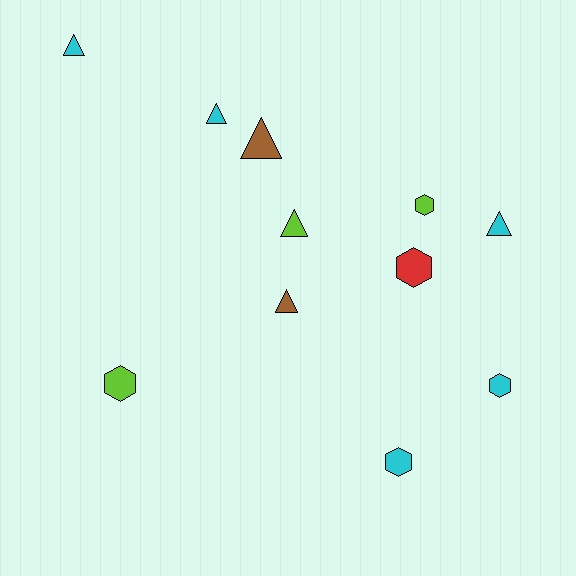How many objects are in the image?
There are 11 objects.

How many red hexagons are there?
There is 1 red hexagon.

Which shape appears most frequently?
Triangle, with 6 objects.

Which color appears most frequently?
Cyan, with 5 objects.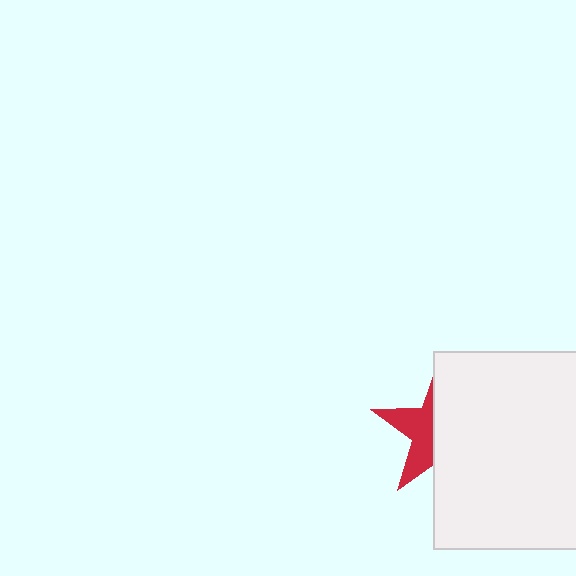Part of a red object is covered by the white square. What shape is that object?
It is a star.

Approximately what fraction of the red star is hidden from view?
Roughly 60% of the red star is hidden behind the white square.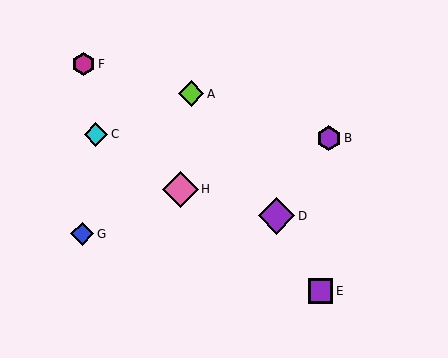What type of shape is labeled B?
Shape B is a purple hexagon.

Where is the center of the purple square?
The center of the purple square is at (320, 291).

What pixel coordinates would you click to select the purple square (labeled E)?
Click at (320, 291) to select the purple square E.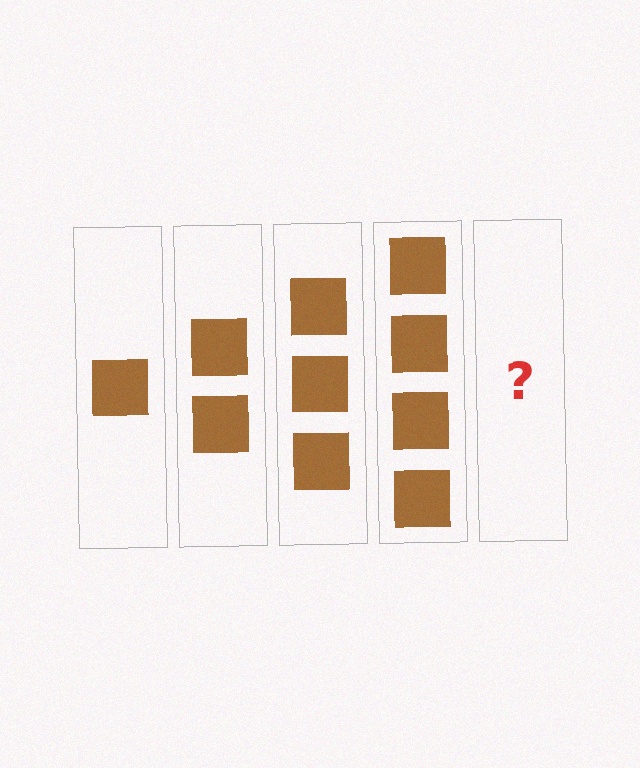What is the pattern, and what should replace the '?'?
The pattern is that each step adds one more square. The '?' should be 5 squares.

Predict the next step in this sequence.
The next step is 5 squares.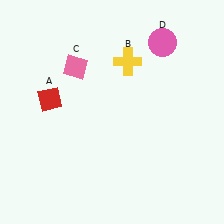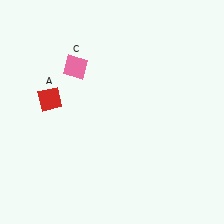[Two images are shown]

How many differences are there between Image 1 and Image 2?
There are 2 differences between the two images.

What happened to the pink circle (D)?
The pink circle (D) was removed in Image 2. It was in the top-right area of Image 1.